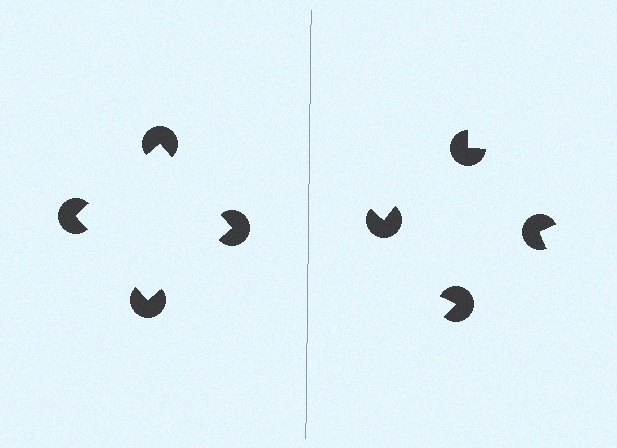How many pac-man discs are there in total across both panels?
8 — 4 on each side.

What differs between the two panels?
The pac-man discs are positioned identically on both sides; only the wedge orientations differ. On the left they align to a square; on the right they are misaligned.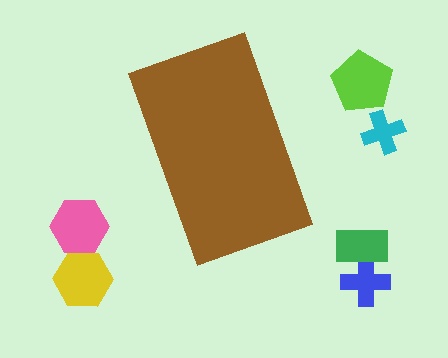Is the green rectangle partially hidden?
No, the green rectangle is fully visible.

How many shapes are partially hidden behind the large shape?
0 shapes are partially hidden.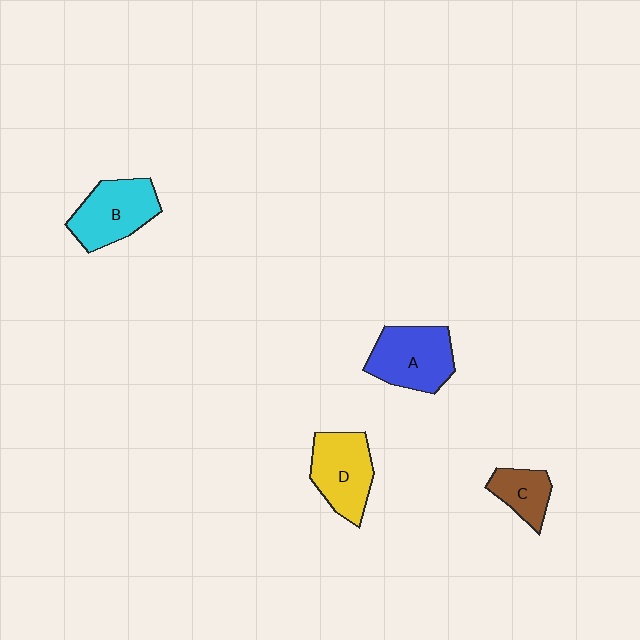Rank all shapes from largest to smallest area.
From largest to smallest: A (blue), B (cyan), D (yellow), C (brown).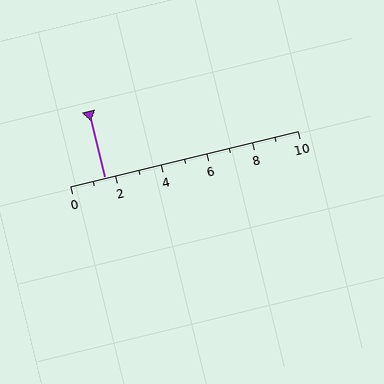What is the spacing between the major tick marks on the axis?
The major ticks are spaced 2 apart.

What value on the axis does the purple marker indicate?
The marker indicates approximately 1.5.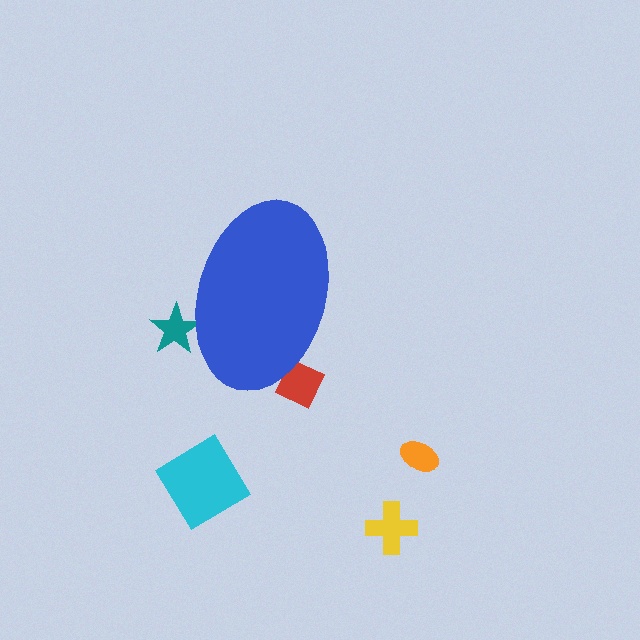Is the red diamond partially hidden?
Yes, the red diamond is partially hidden behind the blue ellipse.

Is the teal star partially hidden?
Yes, the teal star is partially hidden behind the blue ellipse.